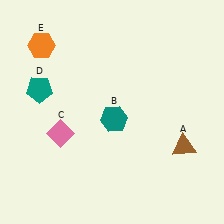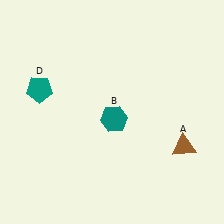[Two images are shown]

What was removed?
The orange hexagon (E), the pink diamond (C) were removed in Image 2.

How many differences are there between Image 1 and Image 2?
There are 2 differences between the two images.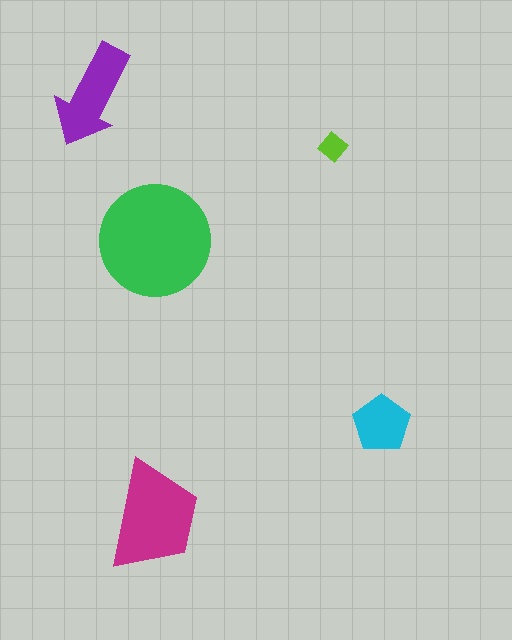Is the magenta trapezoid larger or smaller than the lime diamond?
Larger.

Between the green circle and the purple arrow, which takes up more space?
The green circle.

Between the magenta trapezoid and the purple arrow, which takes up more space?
The magenta trapezoid.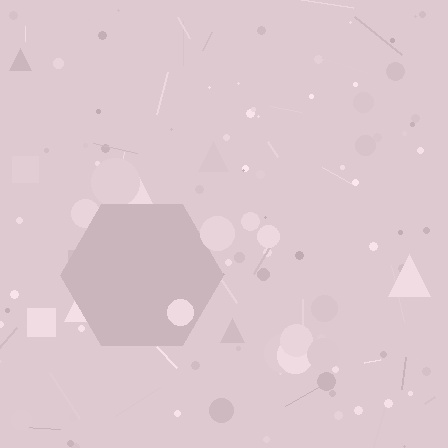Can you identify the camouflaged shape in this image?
The camouflaged shape is a hexagon.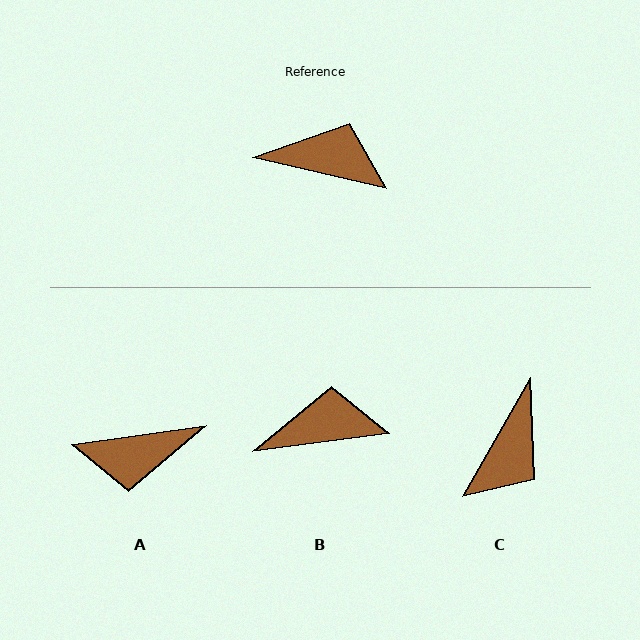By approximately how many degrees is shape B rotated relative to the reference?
Approximately 21 degrees counter-clockwise.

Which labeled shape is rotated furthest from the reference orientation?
A, about 159 degrees away.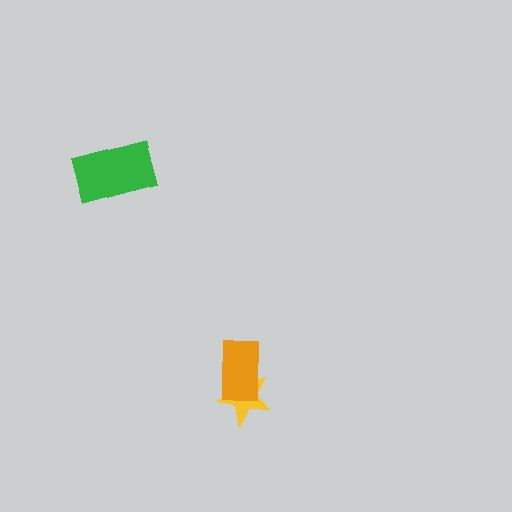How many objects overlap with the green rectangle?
0 objects overlap with the green rectangle.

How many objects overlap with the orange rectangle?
1 object overlaps with the orange rectangle.